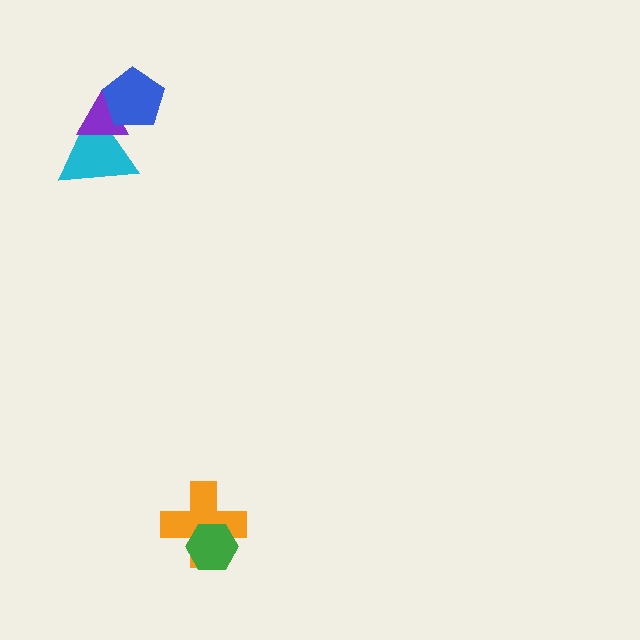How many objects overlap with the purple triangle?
2 objects overlap with the purple triangle.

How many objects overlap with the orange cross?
1 object overlaps with the orange cross.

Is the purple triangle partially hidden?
Yes, it is partially covered by another shape.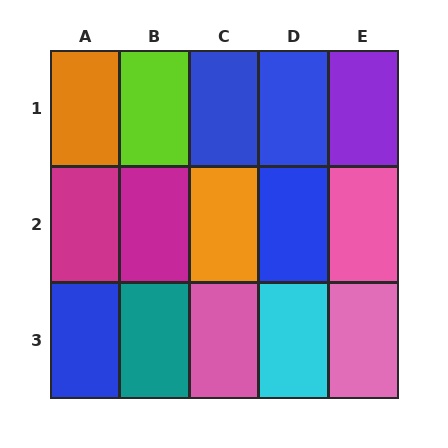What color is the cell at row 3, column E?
Pink.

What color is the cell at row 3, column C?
Pink.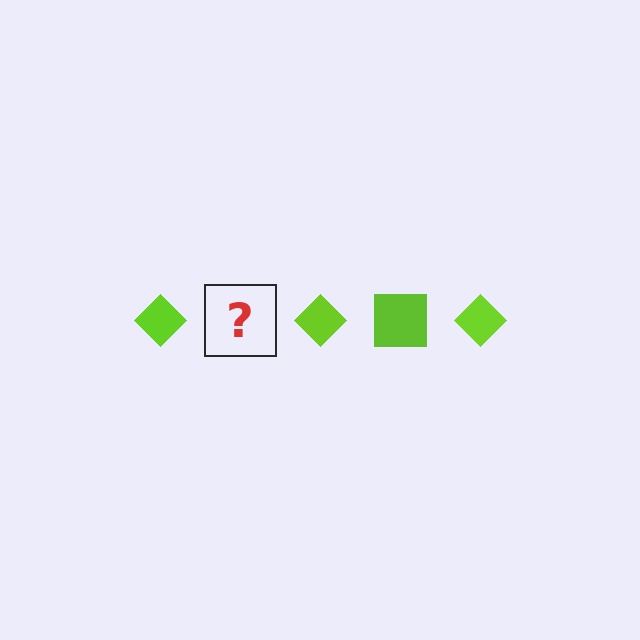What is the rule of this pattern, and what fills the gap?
The rule is that the pattern cycles through diamond, square shapes in lime. The gap should be filled with a lime square.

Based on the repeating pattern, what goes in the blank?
The blank should be a lime square.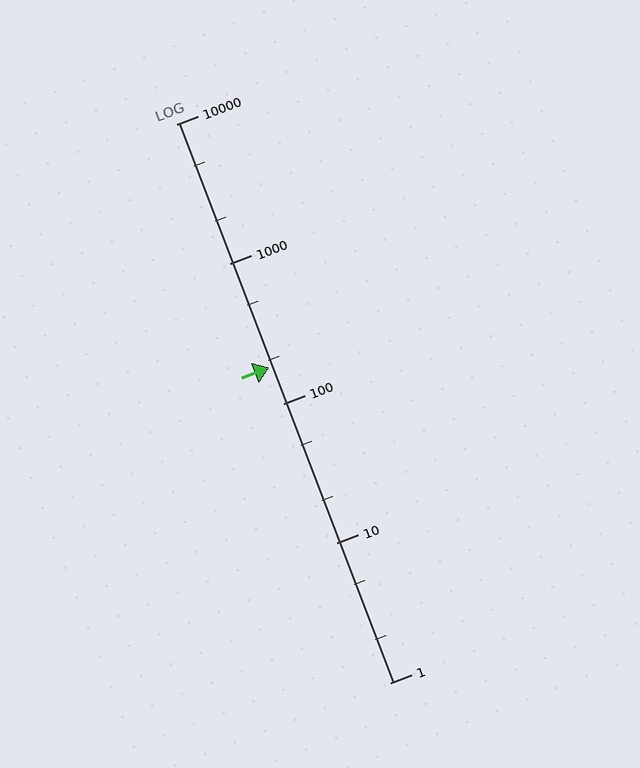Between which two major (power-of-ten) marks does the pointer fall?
The pointer is between 100 and 1000.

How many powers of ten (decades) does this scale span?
The scale spans 4 decades, from 1 to 10000.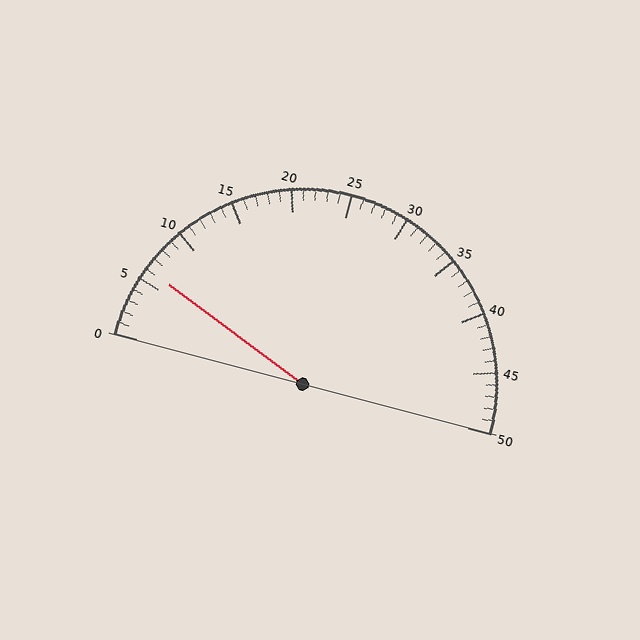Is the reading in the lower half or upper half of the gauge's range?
The reading is in the lower half of the range (0 to 50).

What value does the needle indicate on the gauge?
The needle indicates approximately 6.